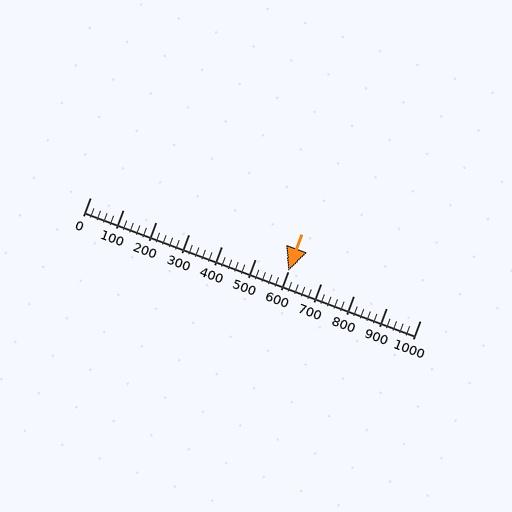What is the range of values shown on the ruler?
The ruler shows values from 0 to 1000.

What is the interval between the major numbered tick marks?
The major tick marks are spaced 100 units apart.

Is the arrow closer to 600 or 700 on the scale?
The arrow is closer to 600.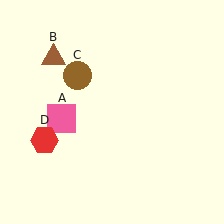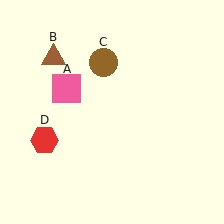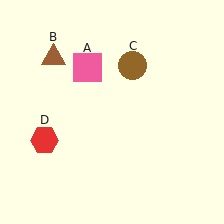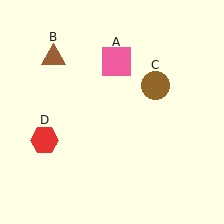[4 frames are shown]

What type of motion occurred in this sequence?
The pink square (object A), brown circle (object C) rotated clockwise around the center of the scene.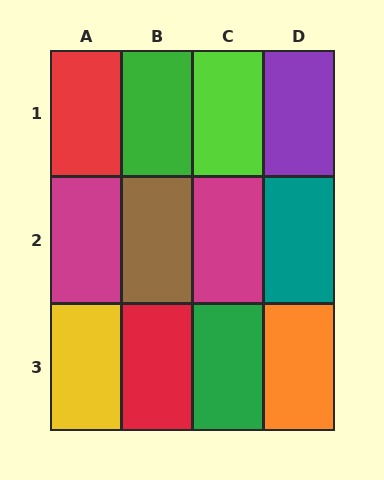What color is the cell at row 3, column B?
Red.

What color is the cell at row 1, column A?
Red.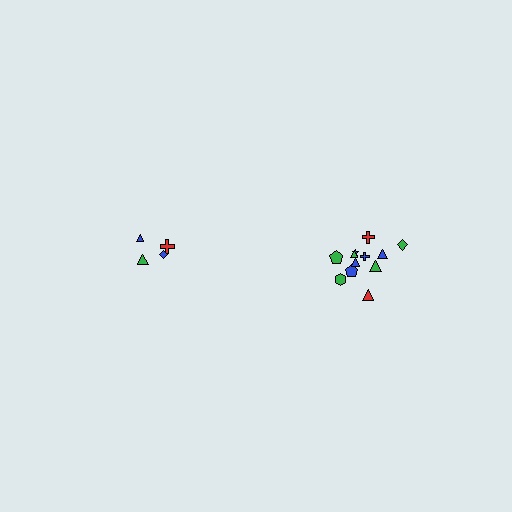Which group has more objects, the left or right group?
The right group.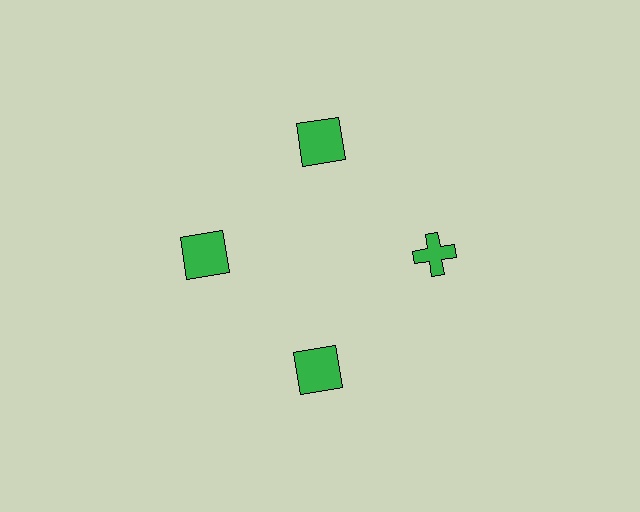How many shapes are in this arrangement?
There are 4 shapes arranged in a ring pattern.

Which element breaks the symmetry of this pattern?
The green cross at roughly the 3 o'clock position breaks the symmetry. All other shapes are green squares.